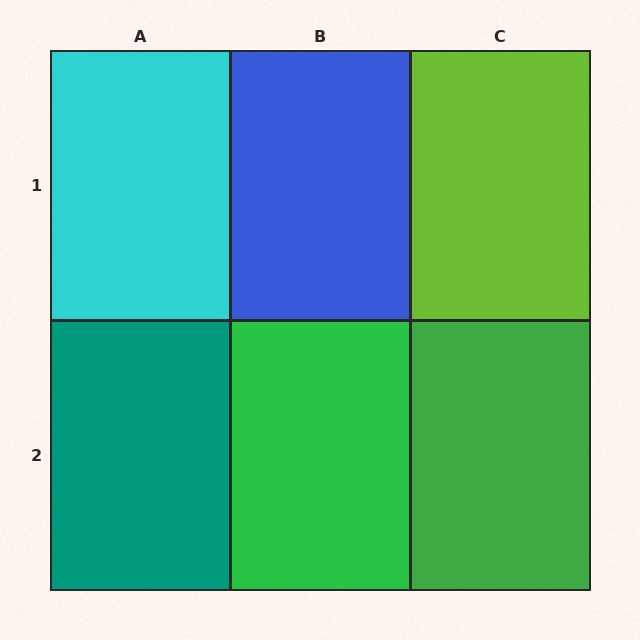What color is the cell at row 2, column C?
Green.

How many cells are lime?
1 cell is lime.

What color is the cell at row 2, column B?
Green.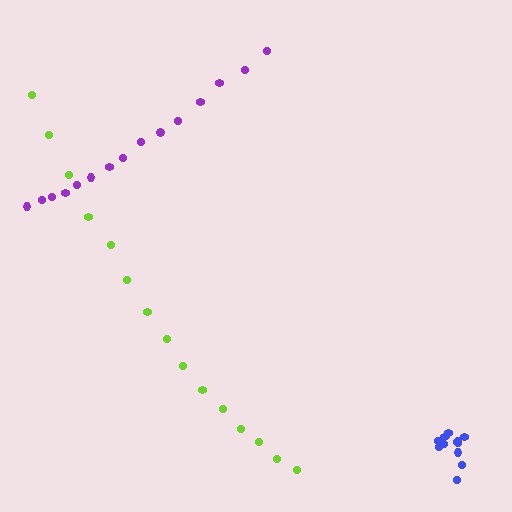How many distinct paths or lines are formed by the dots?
There are 3 distinct paths.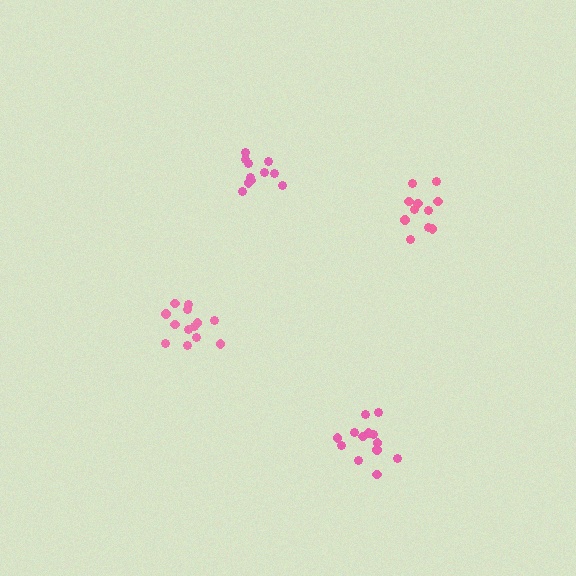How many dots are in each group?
Group 1: 11 dots, Group 2: 11 dots, Group 3: 13 dots, Group 4: 13 dots (48 total).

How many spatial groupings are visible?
There are 4 spatial groupings.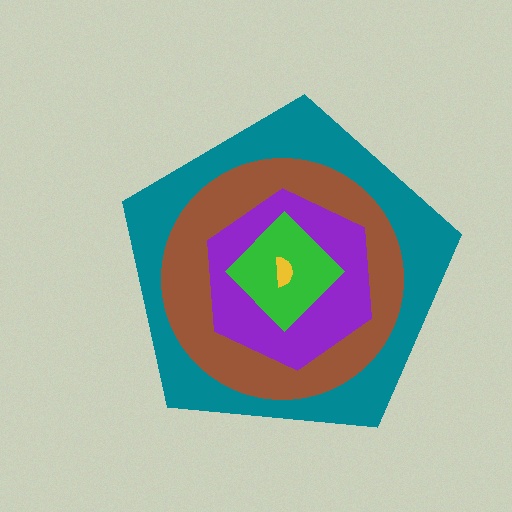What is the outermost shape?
The teal pentagon.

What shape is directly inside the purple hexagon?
The green diamond.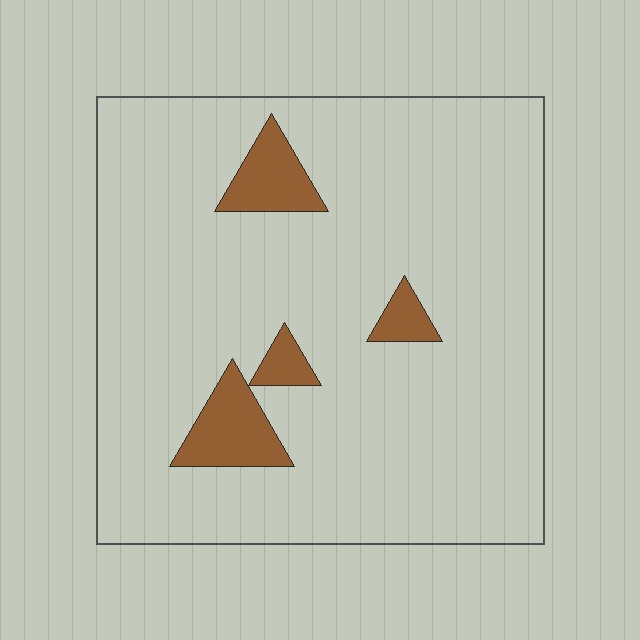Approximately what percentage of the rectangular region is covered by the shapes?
Approximately 10%.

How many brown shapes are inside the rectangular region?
4.